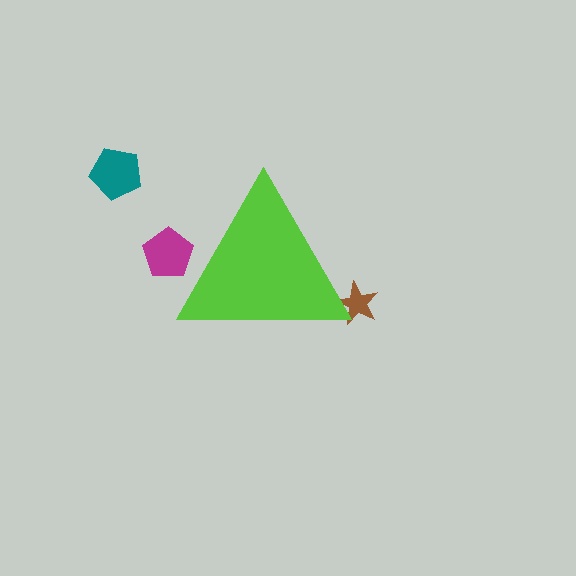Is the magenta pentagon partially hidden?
Yes, the magenta pentagon is partially hidden behind the lime triangle.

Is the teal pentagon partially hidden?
No, the teal pentagon is fully visible.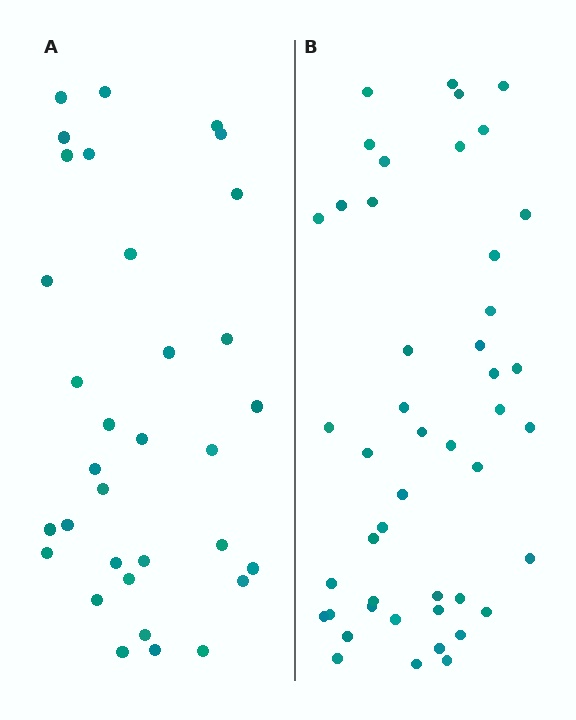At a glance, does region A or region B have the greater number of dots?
Region B (the right region) has more dots.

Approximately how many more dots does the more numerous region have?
Region B has approximately 15 more dots than region A.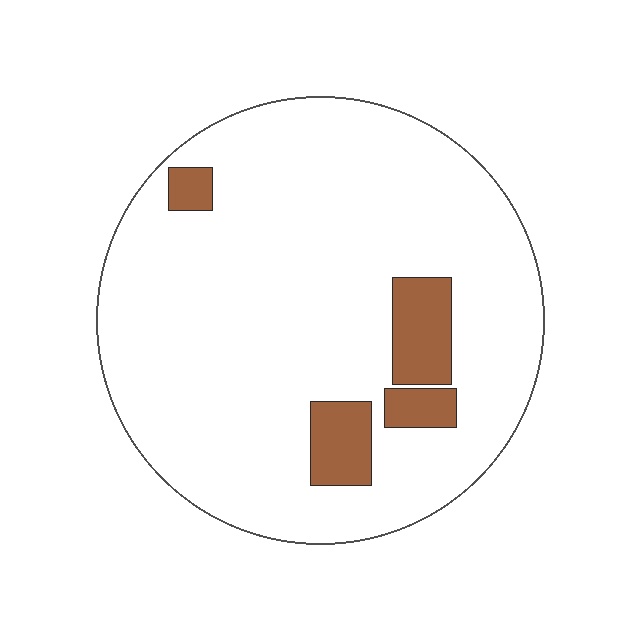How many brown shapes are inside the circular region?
4.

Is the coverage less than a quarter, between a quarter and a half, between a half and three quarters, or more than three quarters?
Less than a quarter.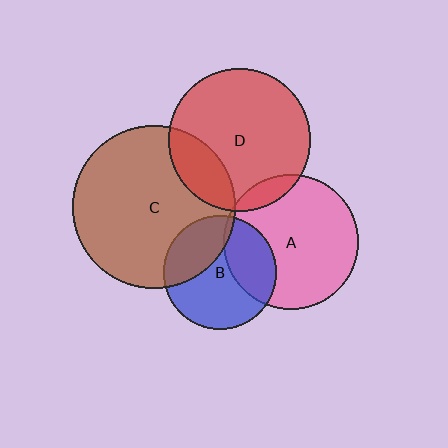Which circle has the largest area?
Circle C (brown).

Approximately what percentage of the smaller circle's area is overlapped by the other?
Approximately 30%.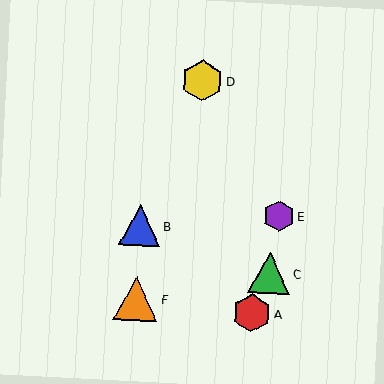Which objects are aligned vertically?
Objects B, F are aligned vertically.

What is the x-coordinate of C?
Object C is at x≈269.